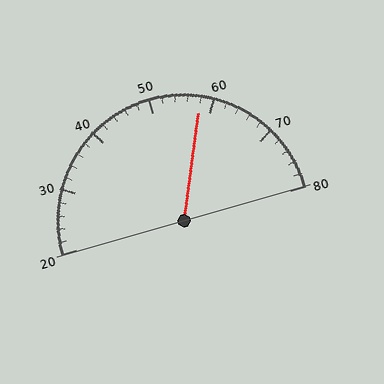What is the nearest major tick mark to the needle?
The nearest major tick mark is 60.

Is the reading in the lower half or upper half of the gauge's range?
The reading is in the upper half of the range (20 to 80).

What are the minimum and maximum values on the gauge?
The gauge ranges from 20 to 80.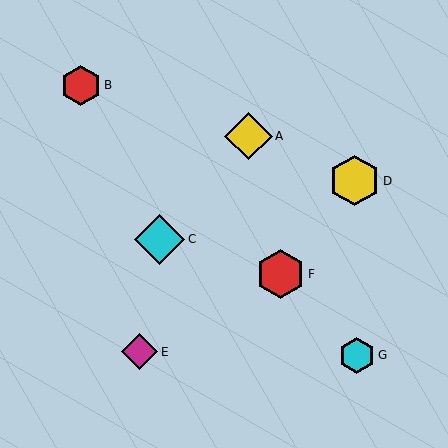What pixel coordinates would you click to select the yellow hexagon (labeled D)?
Click at (355, 181) to select the yellow hexagon D.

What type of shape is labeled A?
Shape A is a yellow diamond.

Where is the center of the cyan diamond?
The center of the cyan diamond is at (159, 239).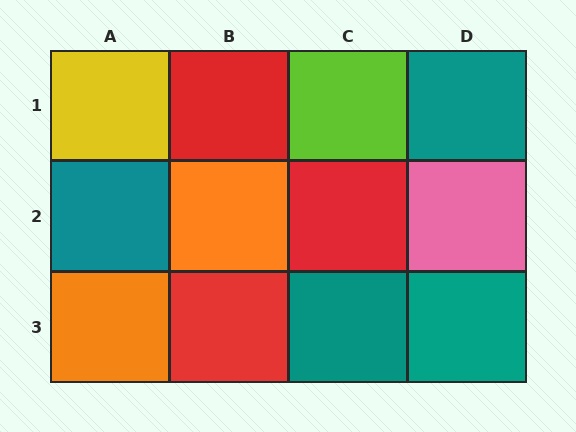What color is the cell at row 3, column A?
Orange.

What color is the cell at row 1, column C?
Lime.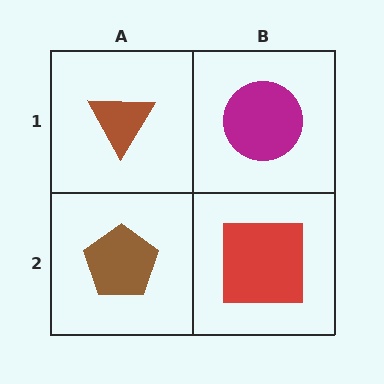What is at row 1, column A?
A brown triangle.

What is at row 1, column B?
A magenta circle.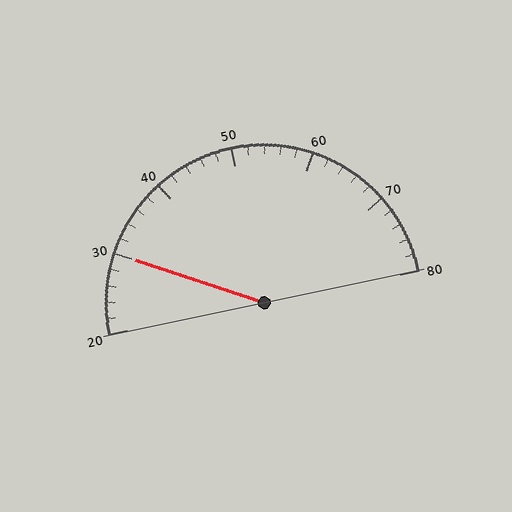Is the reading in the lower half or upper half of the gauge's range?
The reading is in the lower half of the range (20 to 80).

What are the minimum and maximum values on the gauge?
The gauge ranges from 20 to 80.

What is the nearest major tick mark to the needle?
The nearest major tick mark is 30.